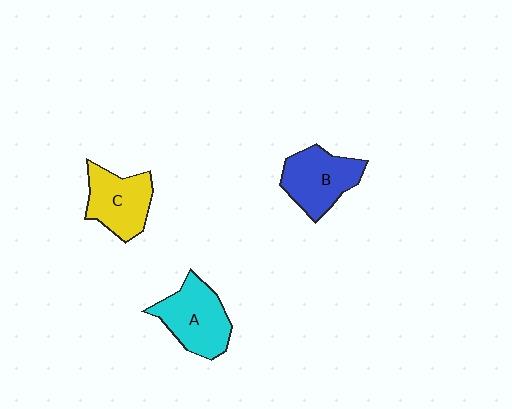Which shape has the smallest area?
Shape C (yellow).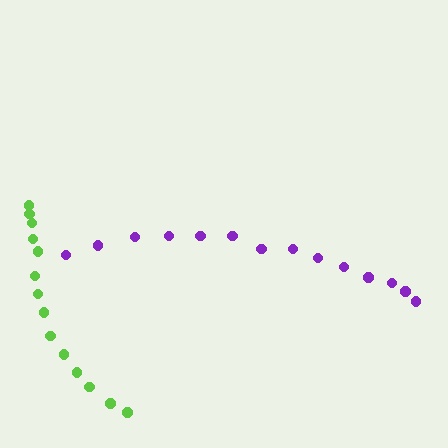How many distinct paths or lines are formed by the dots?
There are 2 distinct paths.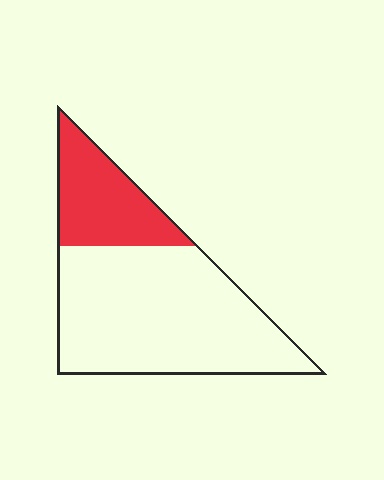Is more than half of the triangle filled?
No.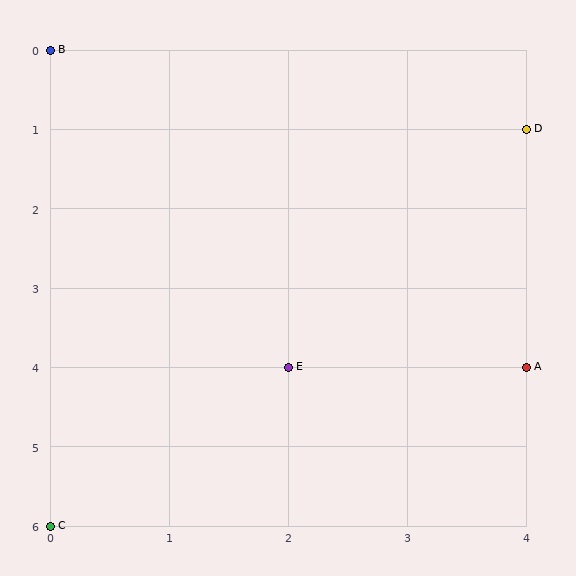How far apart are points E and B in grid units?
Points E and B are 2 columns and 4 rows apart (about 4.5 grid units diagonally).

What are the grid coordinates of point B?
Point B is at grid coordinates (0, 0).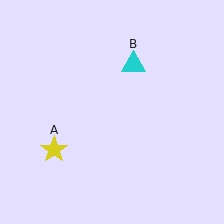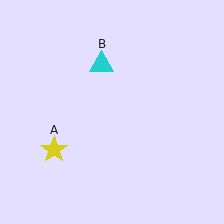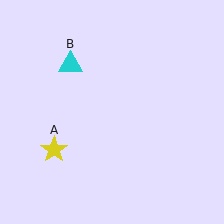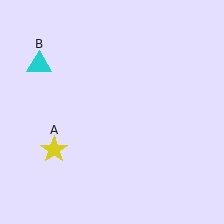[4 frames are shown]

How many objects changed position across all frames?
1 object changed position: cyan triangle (object B).